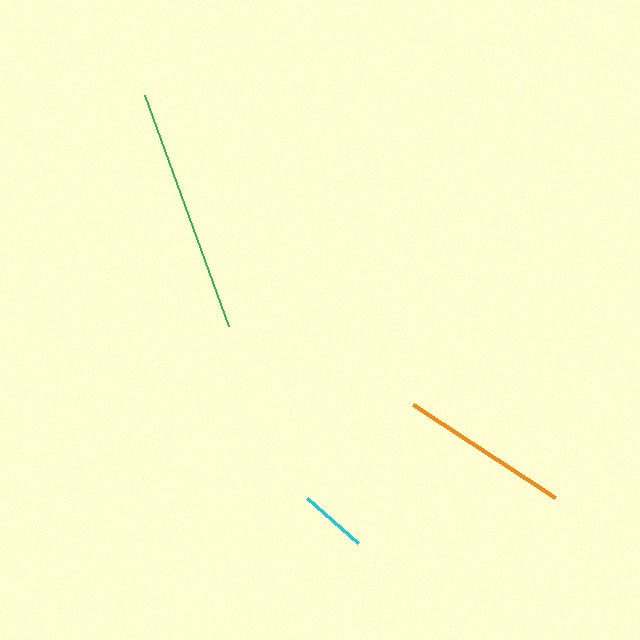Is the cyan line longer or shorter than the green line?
The green line is longer than the cyan line.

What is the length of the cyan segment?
The cyan segment is approximately 68 pixels long.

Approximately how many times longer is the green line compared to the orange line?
The green line is approximately 1.5 times the length of the orange line.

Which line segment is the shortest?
The cyan line is the shortest at approximately 68 pixels.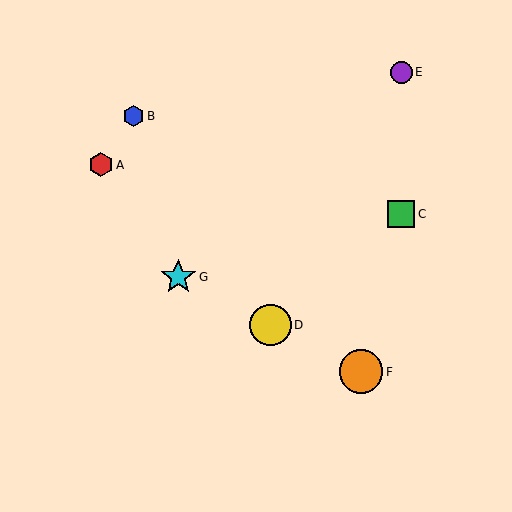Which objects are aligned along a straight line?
Objects D, F, G are aligned along a straight line.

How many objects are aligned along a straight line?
3 objects (D, F, G) are aligned along a straight line.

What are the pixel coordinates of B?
Object B is at (133, 116).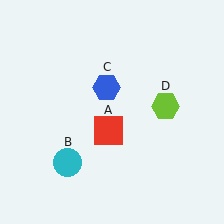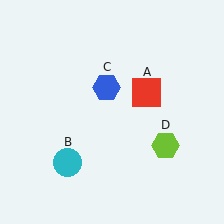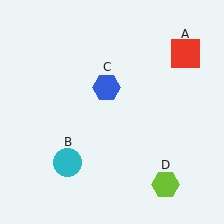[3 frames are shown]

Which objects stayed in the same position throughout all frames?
Cyan circle (object B) and blue hexagon (object C) remained stationary.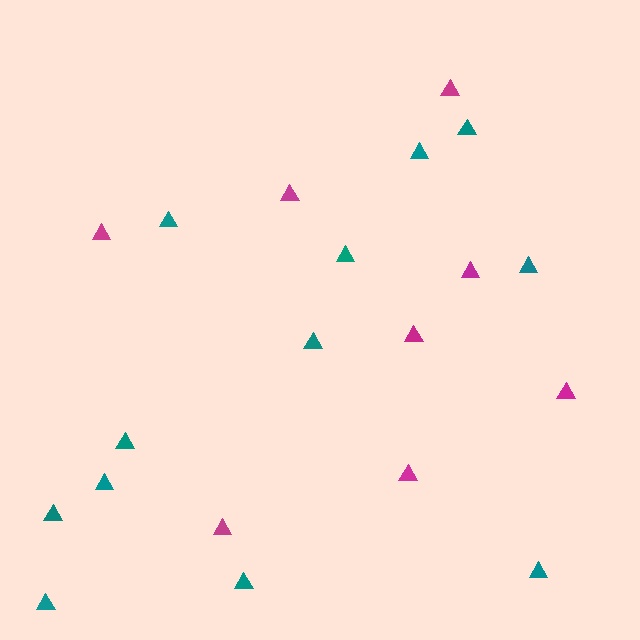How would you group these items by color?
There are 2 groups: one group of magenta triangles (8) and one group of teal triangles (12).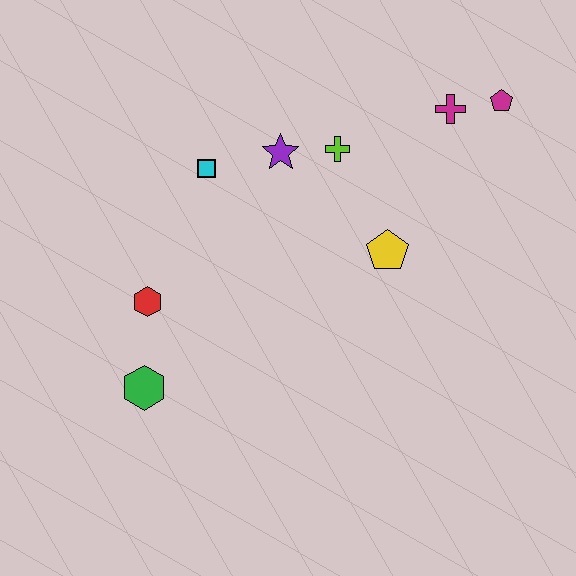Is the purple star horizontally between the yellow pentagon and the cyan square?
Yes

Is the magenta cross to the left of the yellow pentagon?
No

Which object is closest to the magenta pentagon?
The magenta cross is closest to the magenta pentagon.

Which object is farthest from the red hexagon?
The magenta pentagon is farthest from the red hexagon.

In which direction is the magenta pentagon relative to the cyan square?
The magenta pentagon is to the right of the cyan square.